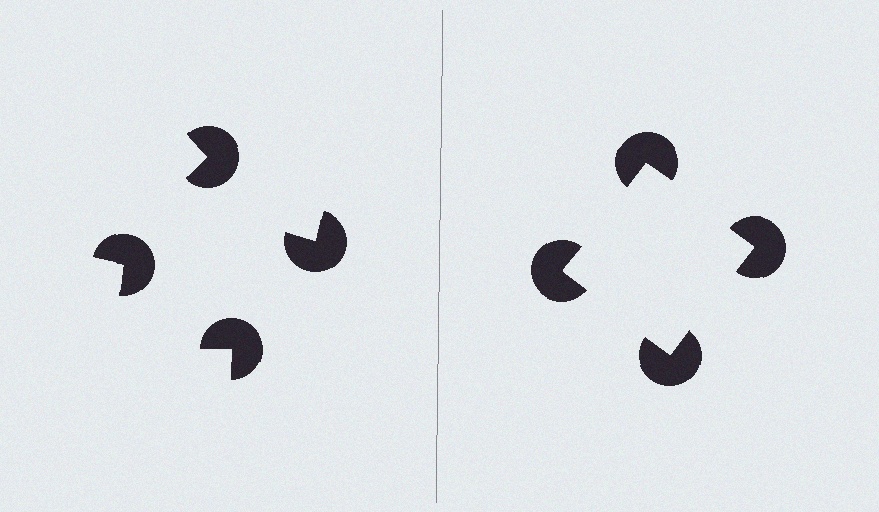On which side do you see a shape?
An illusory square appears on the right side. On the left side the wedge cuts are rotated, so no coherent shape forms.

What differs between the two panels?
The pac-man discs are positioned identically on both sides; only the wedge orientations differ. On the right they align to a square; on the left they are misaligned.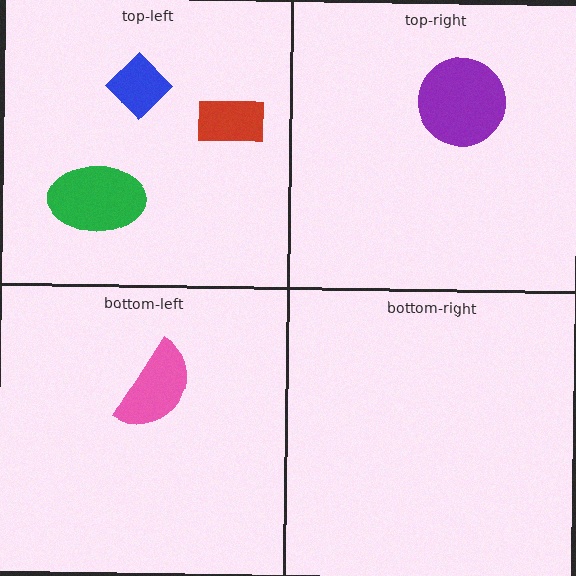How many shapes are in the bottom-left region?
1.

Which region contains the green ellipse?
The top-left region.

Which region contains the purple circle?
The top-right region.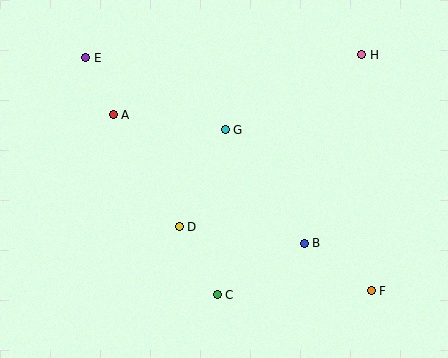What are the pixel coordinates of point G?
Point G is at (225, 130).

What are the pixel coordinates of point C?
Point C is at (217, 295).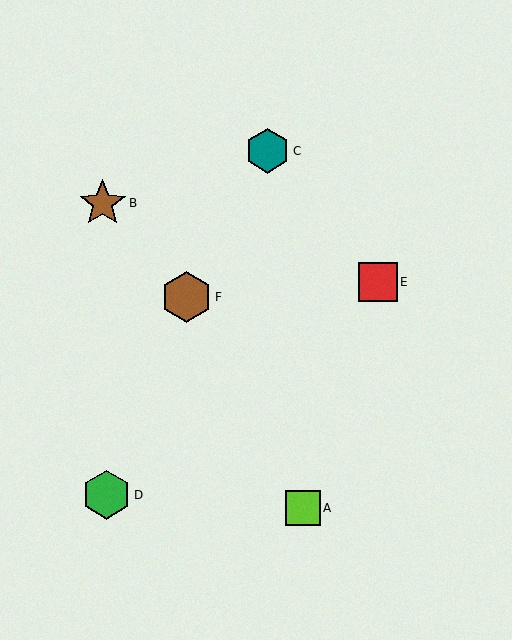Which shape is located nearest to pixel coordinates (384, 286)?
The red square (labeled E) at (378, 282) is nearest to that location.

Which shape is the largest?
The brown hexagon (labeled F) is the largest.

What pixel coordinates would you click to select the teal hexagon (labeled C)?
Click at (267, 151) to select the teal hexagon C.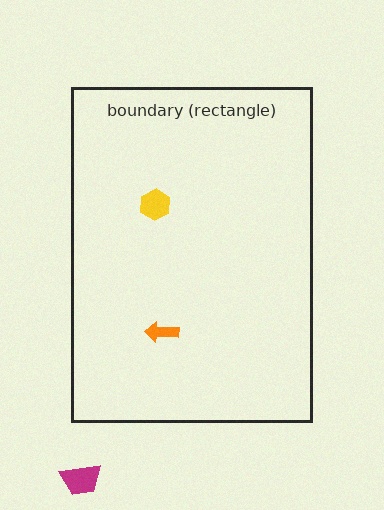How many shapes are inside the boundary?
2 inside, 1 outside.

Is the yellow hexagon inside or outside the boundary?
Inside.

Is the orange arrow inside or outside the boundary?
Inside.